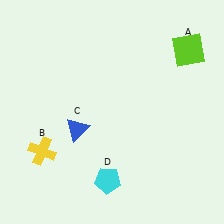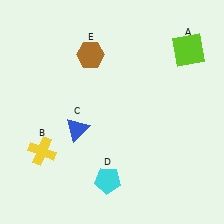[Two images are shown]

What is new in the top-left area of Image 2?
A brown hexagon (E) was added in the top-left area of Image 2.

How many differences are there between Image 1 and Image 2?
There is 1 difference between the two images.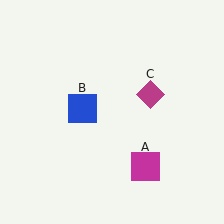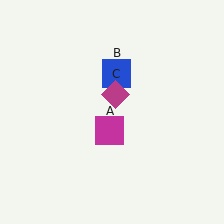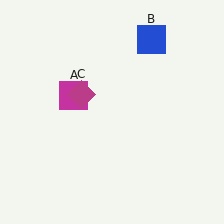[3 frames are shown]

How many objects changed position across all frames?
3 objects changed position: magenta square (object A), blue square (object B), magenta diamond (object C).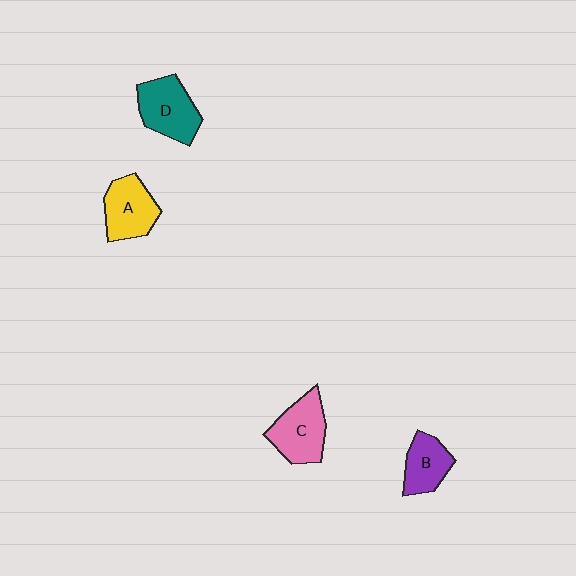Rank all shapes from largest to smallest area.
From largest to smallest: D (teal), C (pink), A (yellow), B (purple).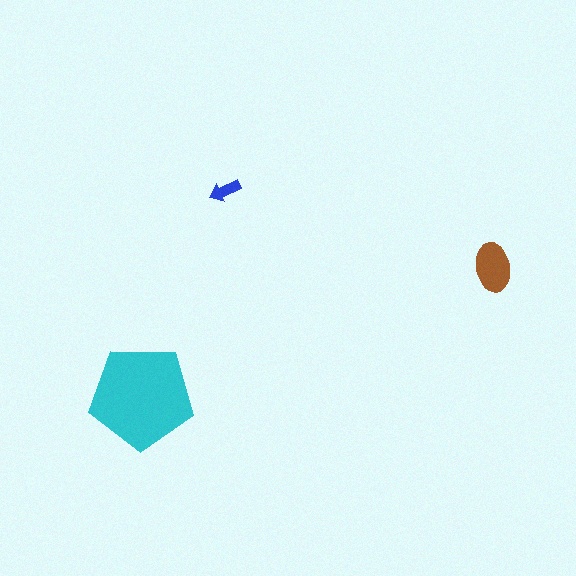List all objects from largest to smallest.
The cyan pentagon, the brown ellipse, the blue arrow.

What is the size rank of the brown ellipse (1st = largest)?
2nd.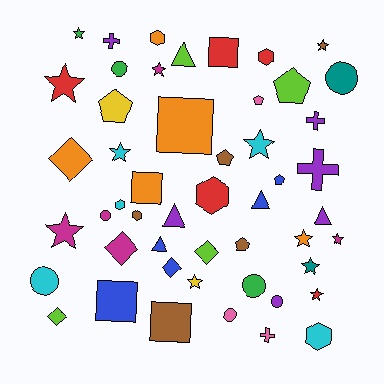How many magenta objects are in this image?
There are 5 magenta objects.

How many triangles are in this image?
There are 5 triangles.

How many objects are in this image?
There are 50 objects.